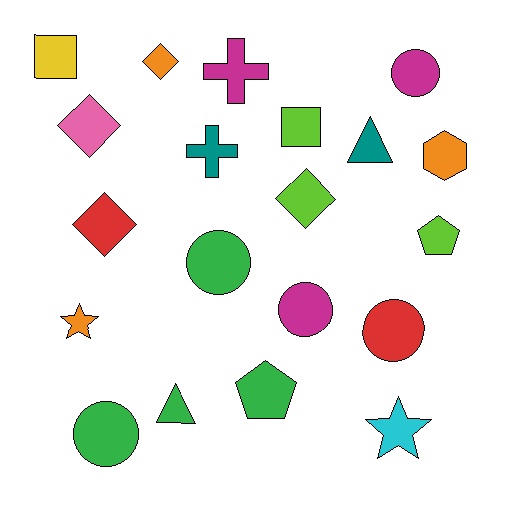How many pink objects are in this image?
There is 1 pink object.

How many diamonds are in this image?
There are 4 diamonds.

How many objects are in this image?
There are 20 objects.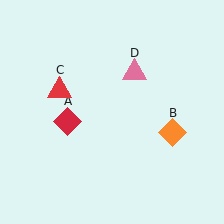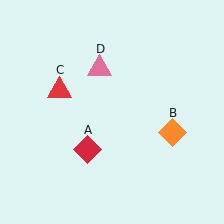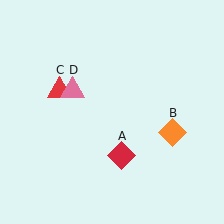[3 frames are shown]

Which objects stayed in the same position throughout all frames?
Orange diamond (object B) and red triangle (object C) remained stationary.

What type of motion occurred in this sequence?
The red diamond (object A), pink triangle (object D) rotated counterclockwise around the center of the scene.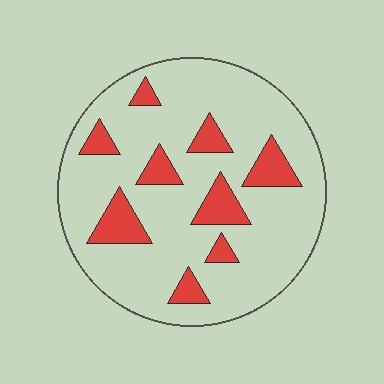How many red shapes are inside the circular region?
9.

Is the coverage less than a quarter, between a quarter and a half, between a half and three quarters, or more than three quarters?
Less than a quarter.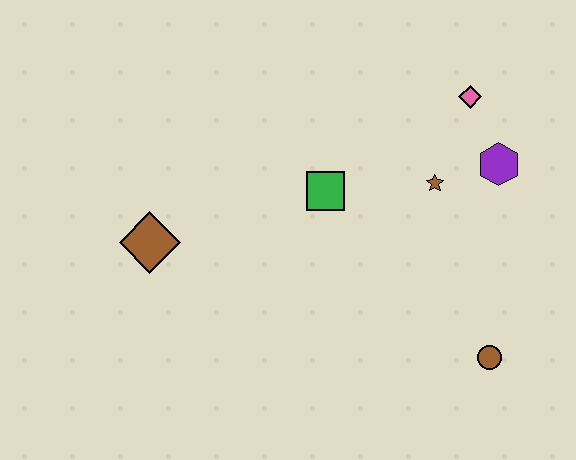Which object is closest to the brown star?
The purple hexagon is closest to the brown star.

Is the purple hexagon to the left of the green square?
No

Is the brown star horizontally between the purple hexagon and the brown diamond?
Yes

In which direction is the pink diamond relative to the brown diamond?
The pink diamond is to the right of the brown diamond.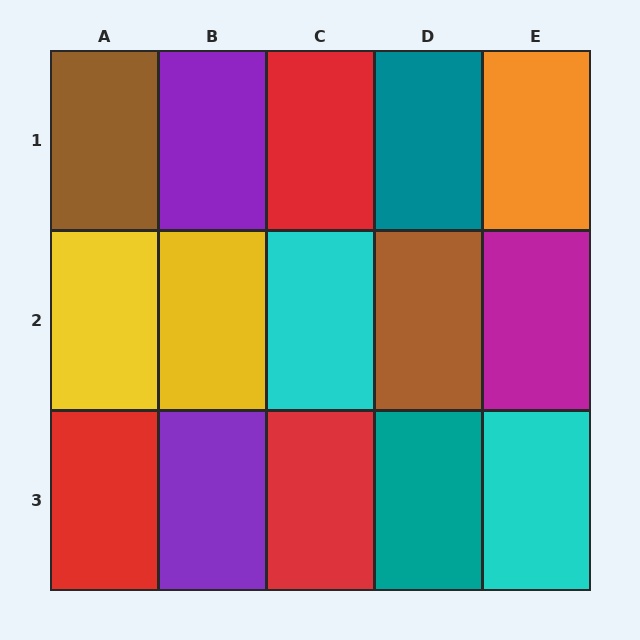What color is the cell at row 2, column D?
Brown.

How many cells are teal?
2 cells are teal.